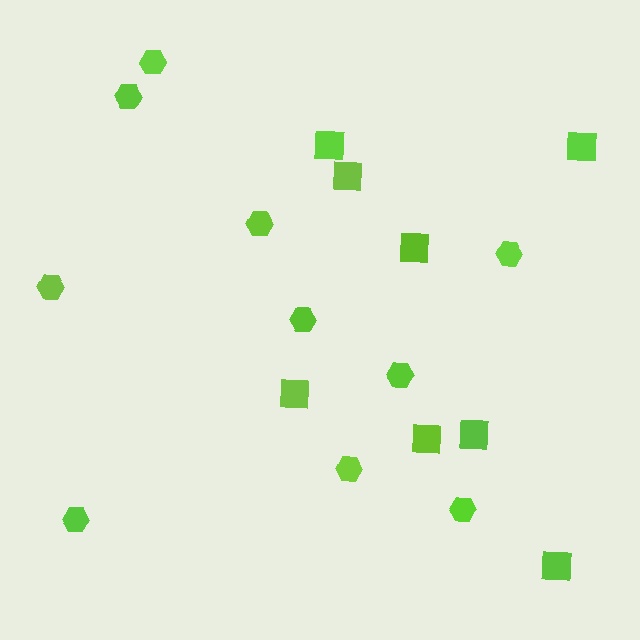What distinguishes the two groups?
There are 2 groups: one group of hexagons (10) and one group of squares (8).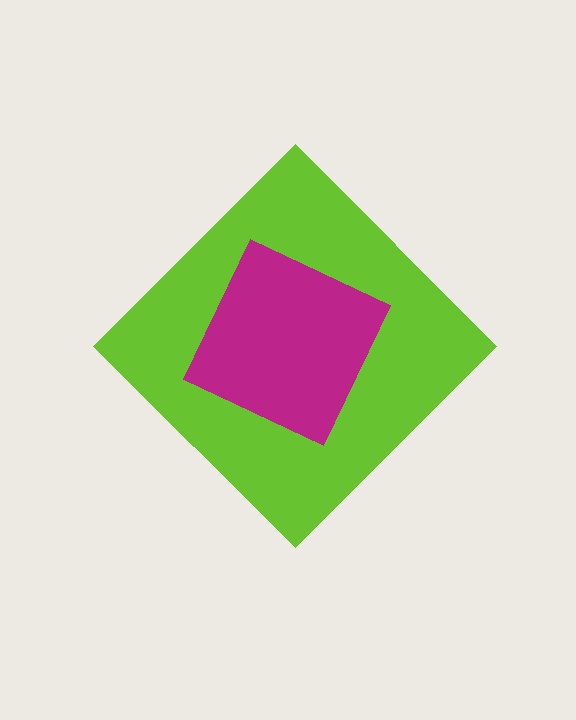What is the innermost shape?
The magenta square.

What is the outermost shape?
The lime diamond.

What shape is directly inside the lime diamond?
The magenta square.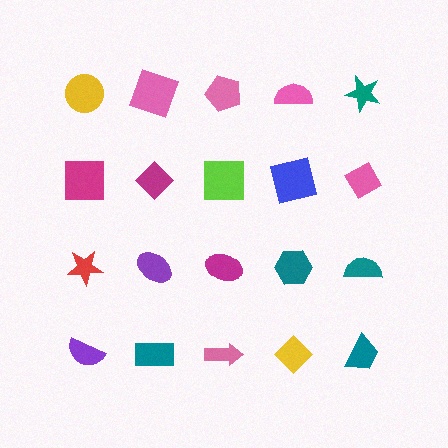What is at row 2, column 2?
A magenta diamond.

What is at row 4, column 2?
A teal rectangle.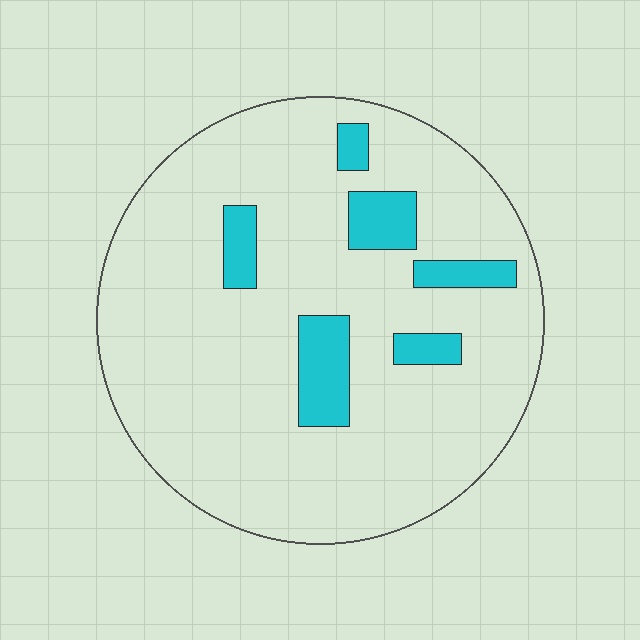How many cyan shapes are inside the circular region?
6.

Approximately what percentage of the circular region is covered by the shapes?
Approximately 10%.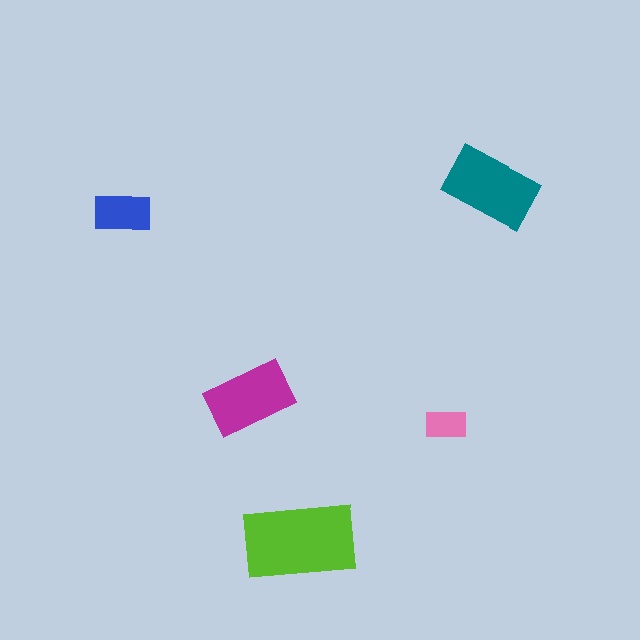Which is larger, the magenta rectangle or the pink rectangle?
The magenta one.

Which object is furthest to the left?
The blue rectangle is leftmost.